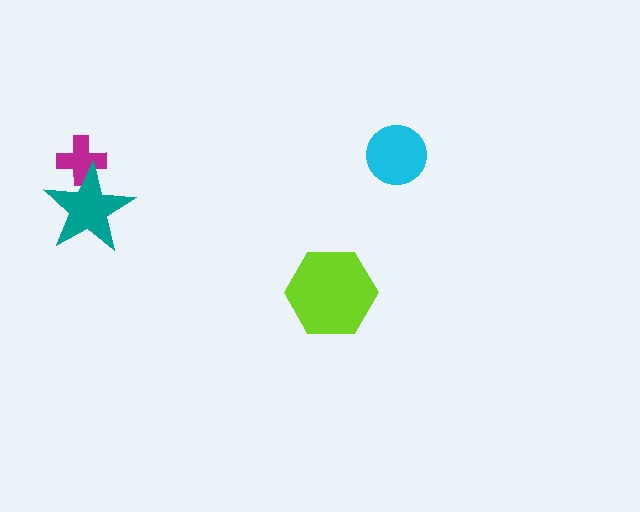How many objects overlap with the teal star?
1 object overlaps with the teal star.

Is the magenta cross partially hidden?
Yes, it is partially covered by another shape.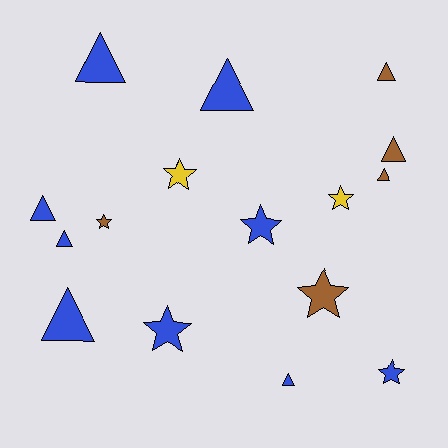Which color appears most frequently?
Blue, with 9 objects.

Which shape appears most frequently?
Triangle, with 9 objects.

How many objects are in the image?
There are 16 objects.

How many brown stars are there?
There are 2 brown stars.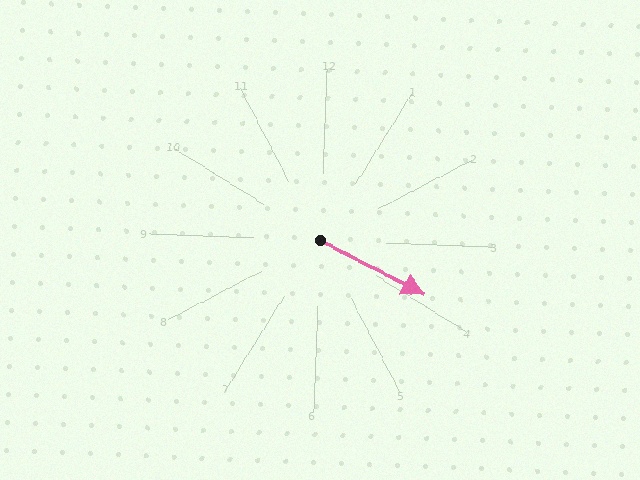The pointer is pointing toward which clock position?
Roughly 4 o'clock.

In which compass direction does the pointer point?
Southeast.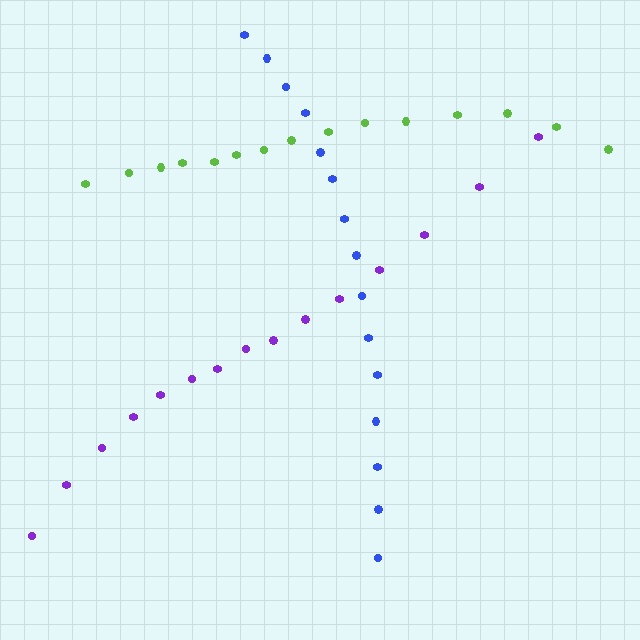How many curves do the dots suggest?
There are 3 distinct paths.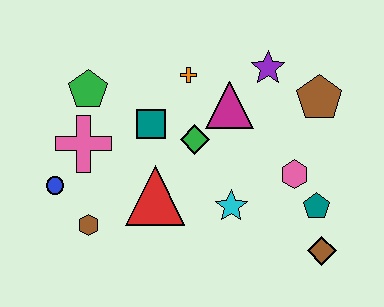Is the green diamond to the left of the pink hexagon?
Yes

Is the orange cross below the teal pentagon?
No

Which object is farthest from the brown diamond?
The green pentagon is farthest from the brown diamond.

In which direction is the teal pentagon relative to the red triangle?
The teal pentagon is to the right of the red triangle.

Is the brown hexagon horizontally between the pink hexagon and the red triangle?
No